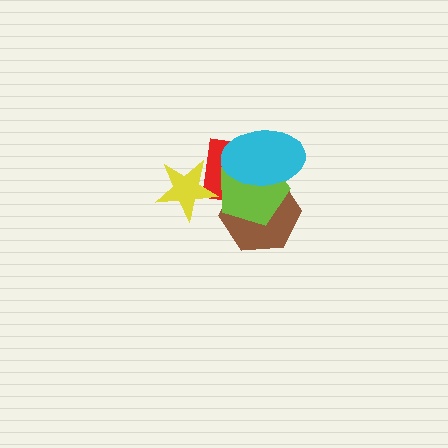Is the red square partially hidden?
Yes, it is partially covered by another shape.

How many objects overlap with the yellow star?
1 object overlaps with the yellow star.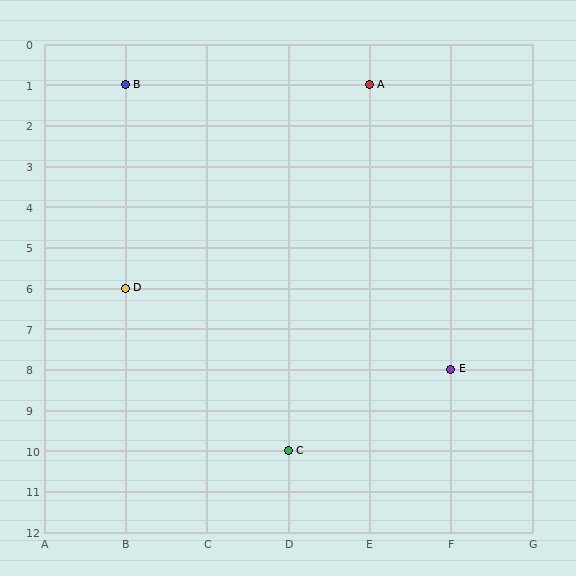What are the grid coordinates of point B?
Point B is at grid coordinates (B, 1).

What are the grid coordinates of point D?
Point D is at grid coordinates (B, 6).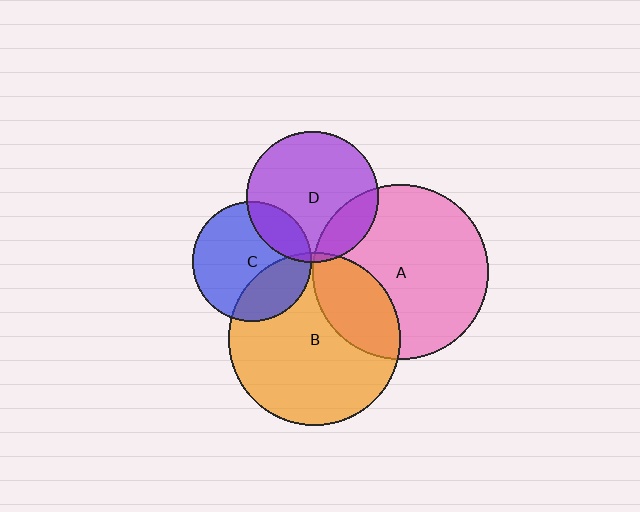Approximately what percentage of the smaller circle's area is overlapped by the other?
Approximately 30%.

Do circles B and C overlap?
Yes.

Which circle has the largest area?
Circle A (pink).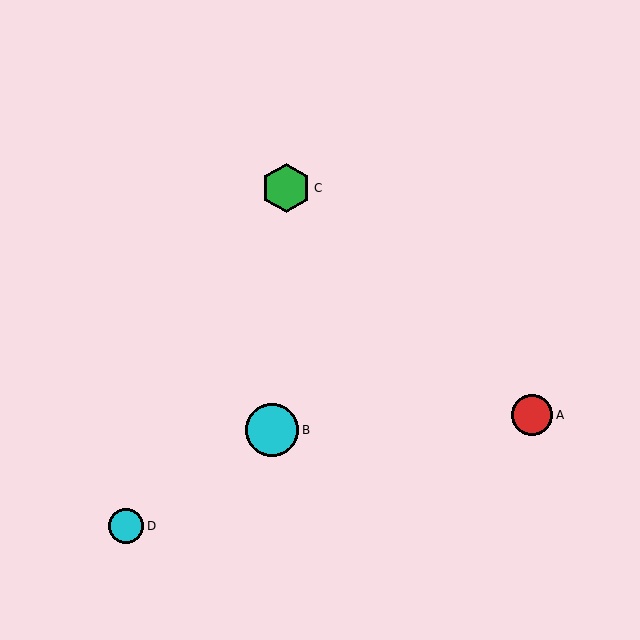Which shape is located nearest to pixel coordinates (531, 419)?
The red circle (labeled A) at (532, 415) is nearest to that location.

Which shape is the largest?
The cyan circle (labeled B) is the largest.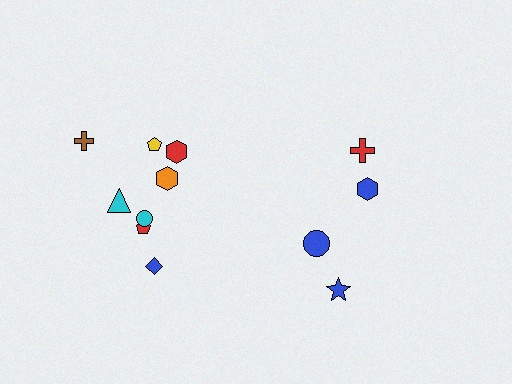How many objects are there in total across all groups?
There are 12 objects.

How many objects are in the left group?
There are 8 objects.